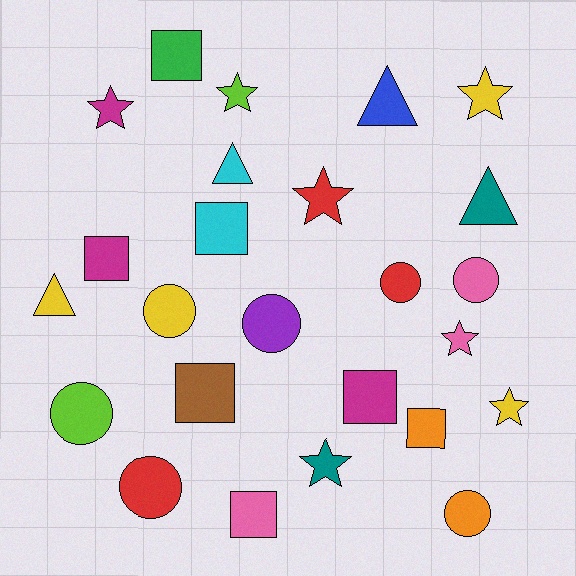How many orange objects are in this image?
There are 2 orange objects.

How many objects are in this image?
There are 25 objects.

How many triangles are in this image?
There are 4 triangles.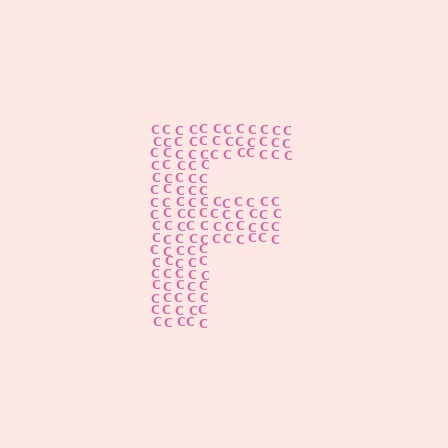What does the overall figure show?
The overall figure shows the letter F.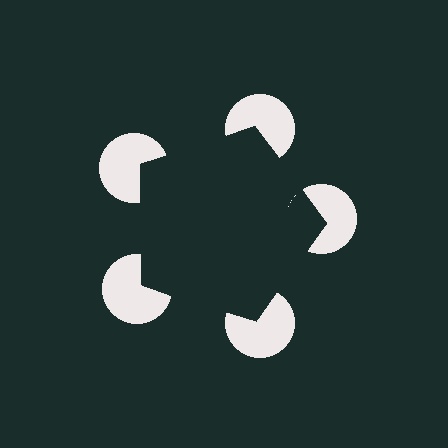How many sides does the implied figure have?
5 sides.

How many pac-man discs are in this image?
There are 5 — one at each vertex of the illusory pentagon.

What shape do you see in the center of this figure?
An illusory pentagon — its edges are inferred from the aligned wedge cuts in the pac-man discs, not physically drawn.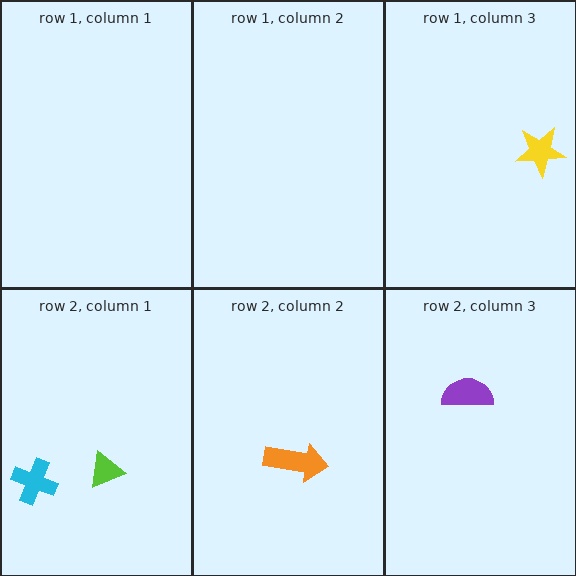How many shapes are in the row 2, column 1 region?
2.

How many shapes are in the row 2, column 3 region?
1.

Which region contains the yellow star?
The row 1, column 3 region.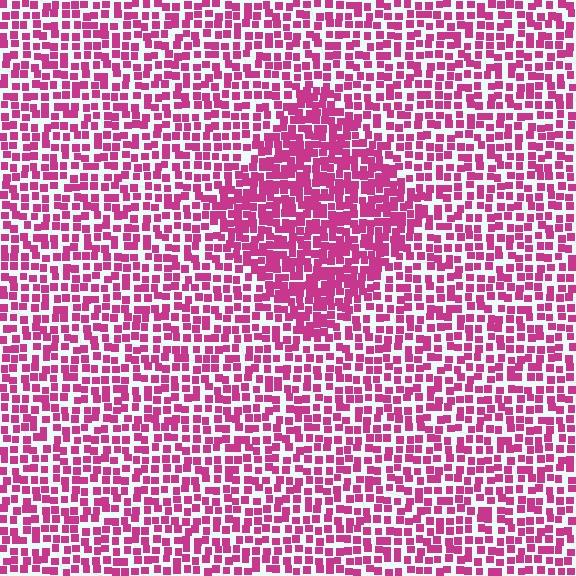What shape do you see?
I see a diamond.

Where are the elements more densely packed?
The elements are more densely packed inside the diamond boundary.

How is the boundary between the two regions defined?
The boundary is defined by a change in element density (approximately 1.7x ratio). All elements are the same color, size, and shape.